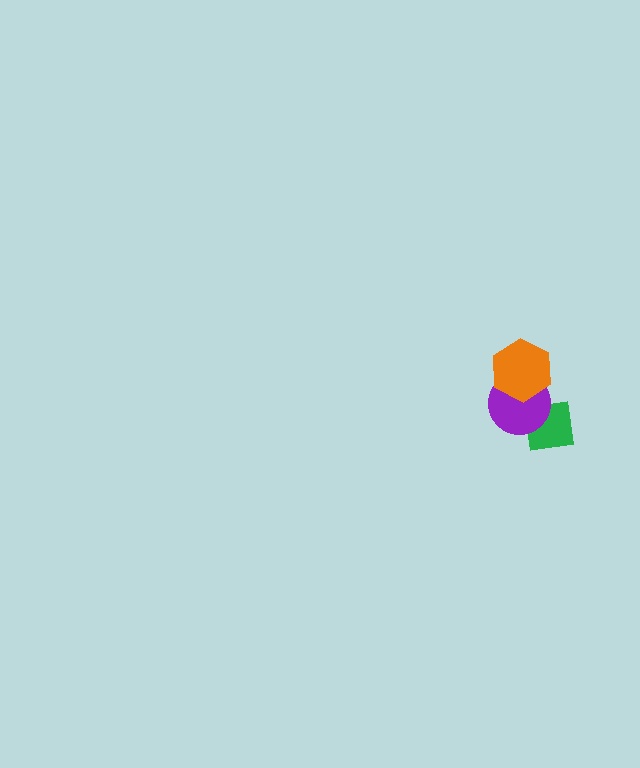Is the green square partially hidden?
Yes, it is partially covered by another shape.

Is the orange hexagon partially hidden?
No, no other shape covers it.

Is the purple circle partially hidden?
Yes, it is partially covered by another shape.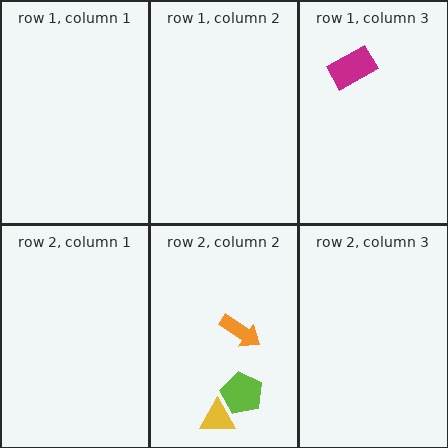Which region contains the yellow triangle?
The row 2, column 2 region.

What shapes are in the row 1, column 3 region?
The magenta rectangle.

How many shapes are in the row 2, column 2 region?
3.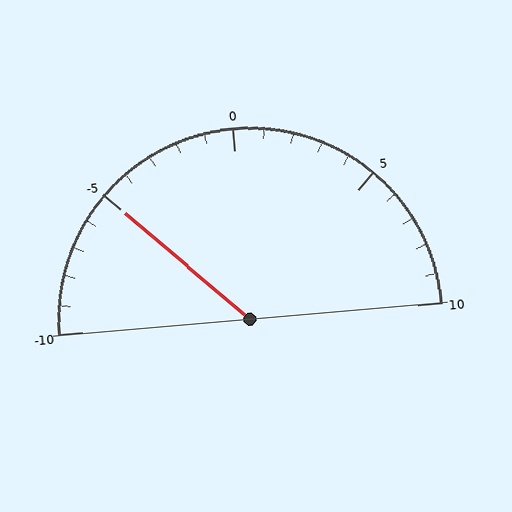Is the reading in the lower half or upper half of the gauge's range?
The reading is in the lower half of the range (-10 to 10).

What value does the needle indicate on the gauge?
The needle indicates approximately -5.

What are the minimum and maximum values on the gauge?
The gauge ranges from -10 to 10.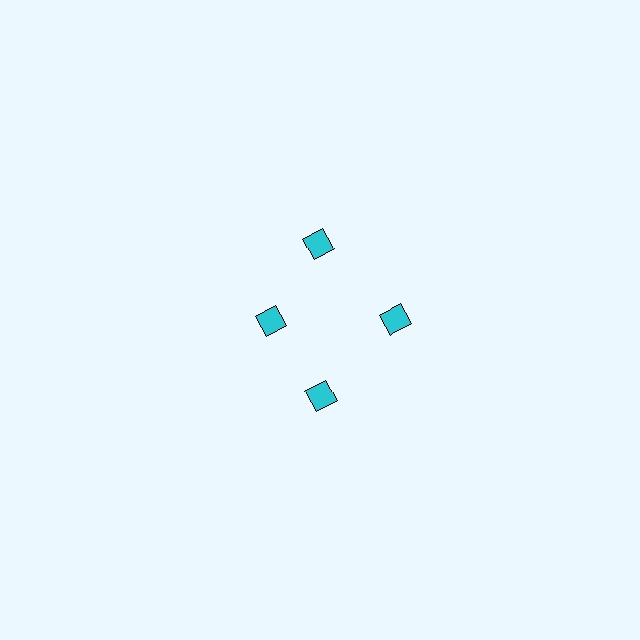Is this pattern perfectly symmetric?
No. The 4 cyan diamonds are arranged in a ring, but one element near the 9 o'clock position is pulled inward toward the center, breaking the 4-fold rotational symmetry.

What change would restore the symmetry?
The symmetry would be restored by moving it outward, back onto the ring so that all 4 diamonds sit at equal angles and equal distance from the center.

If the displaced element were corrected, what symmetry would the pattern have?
It would have 4-fold rotational symmetry — the pattern would map onto itself every 90 degrees.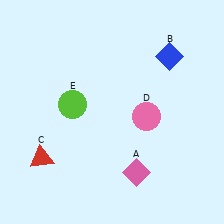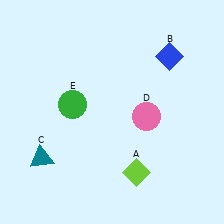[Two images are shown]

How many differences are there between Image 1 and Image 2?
There are 3 differences between the two images.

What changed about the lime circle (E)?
In Image 1, E is lime. In Image 2, it changed to green.